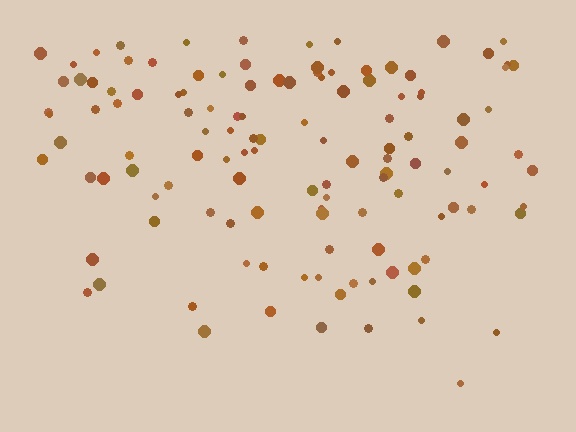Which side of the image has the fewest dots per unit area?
The bottom.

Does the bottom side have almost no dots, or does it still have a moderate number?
Still a moderate number, just noticeably fewer than the top.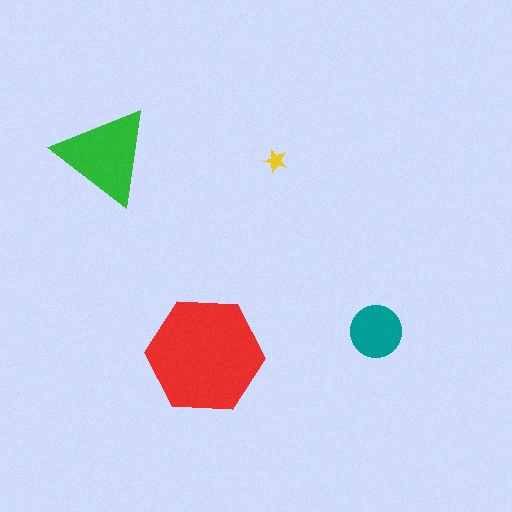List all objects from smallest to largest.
The yellow star, the teal circle, the green triangle, the red hexagon.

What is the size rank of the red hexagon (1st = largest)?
1st.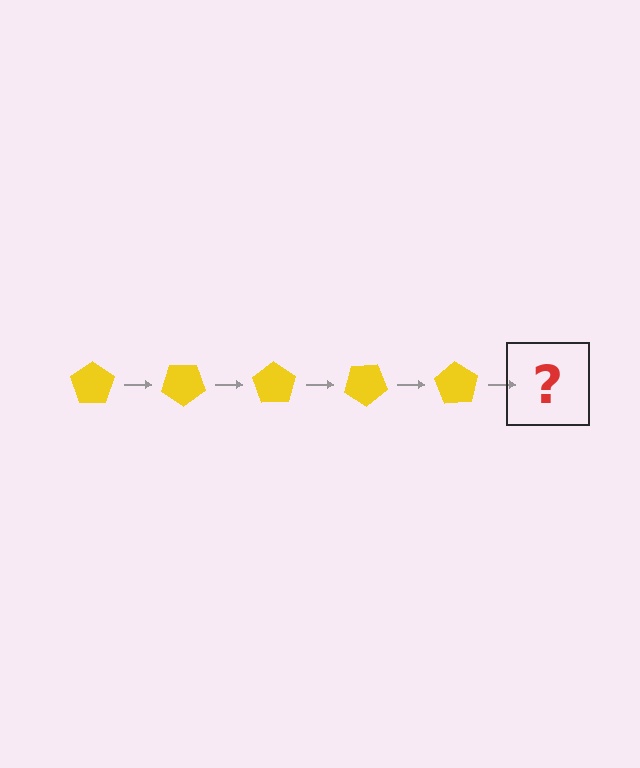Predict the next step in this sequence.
The next step is a yellow pentagon rotated 175 degrees.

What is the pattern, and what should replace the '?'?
The pattern is that the pentagon rotates 35 degrees each step. The '?' should be a yellow pentagon rotated 175 degrees.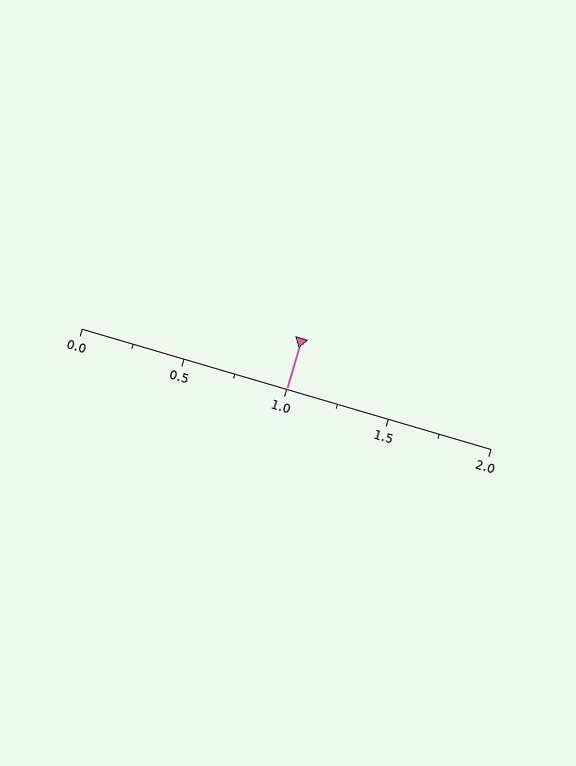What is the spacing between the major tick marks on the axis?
The major ticks are spaced 0.5 apart.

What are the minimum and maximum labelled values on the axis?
The axis runs from 0.0 to 2.0.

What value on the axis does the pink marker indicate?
The marker indicates approximately 1.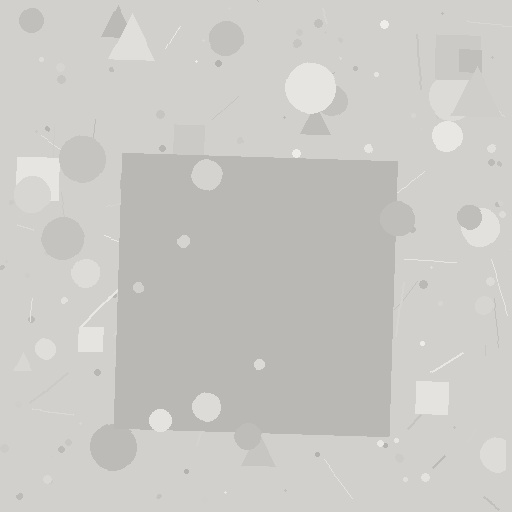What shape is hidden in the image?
A square is hidden in the image.